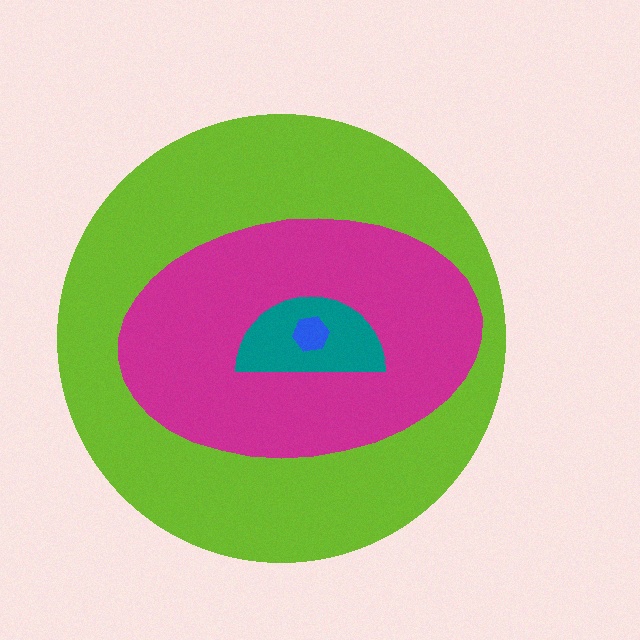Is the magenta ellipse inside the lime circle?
Yes.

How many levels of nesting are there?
4.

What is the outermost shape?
The lime circle.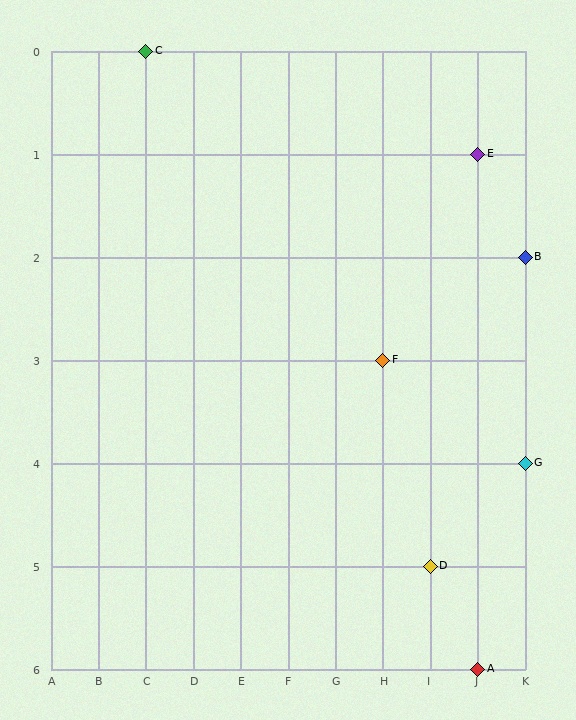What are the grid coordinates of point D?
Point D is at grid coordinates (I, 5).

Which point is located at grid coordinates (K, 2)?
Point B is at (K, 2).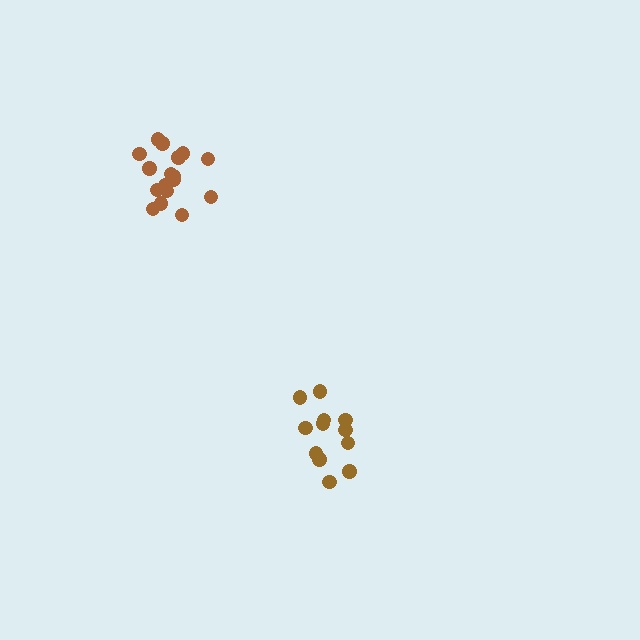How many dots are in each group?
Group 1: 17 dots, Group 2: 12 dots (29 total).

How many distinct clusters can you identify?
There are 2 distinct clusters.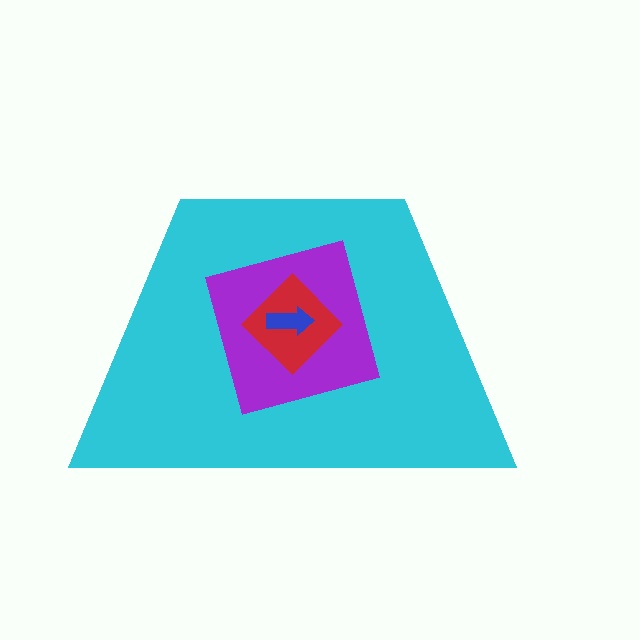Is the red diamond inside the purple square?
Yes.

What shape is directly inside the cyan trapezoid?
The purple square.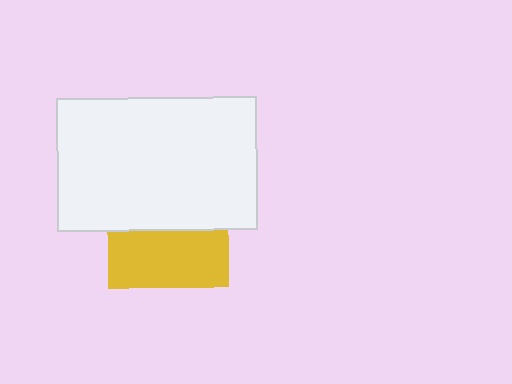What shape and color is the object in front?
The object in front is a white rectangle.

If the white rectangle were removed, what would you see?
You would see the complete yellow square.